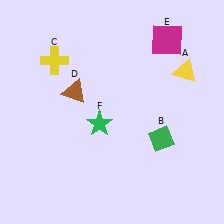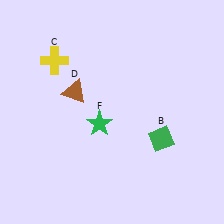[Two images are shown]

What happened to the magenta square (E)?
The magenta square (E) was removed in Image 2. It was in the top-right area of Image 1.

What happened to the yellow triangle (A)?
The yellow triangle (A) was removed in Image 2. It was in the top-right area of Image 1.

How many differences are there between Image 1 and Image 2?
There are 2 differences between the two images.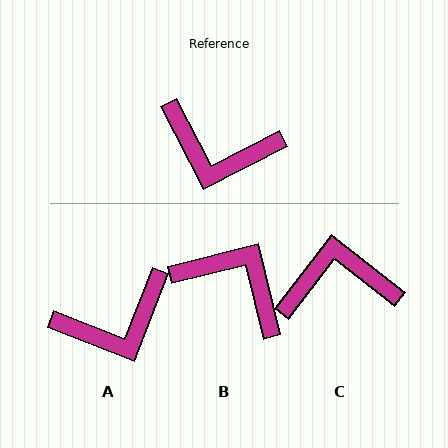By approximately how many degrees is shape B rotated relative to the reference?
Approximately 166 degrees counter-clockwise.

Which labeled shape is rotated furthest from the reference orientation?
B, about 166 degrees away.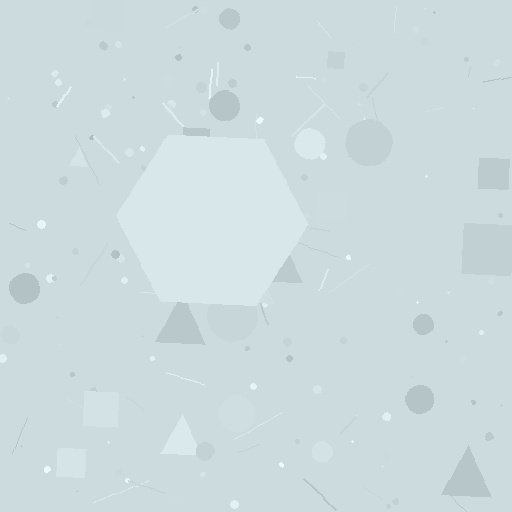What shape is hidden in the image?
A hexagon is hidden in the image.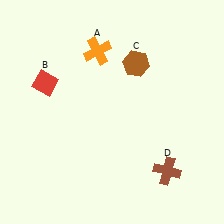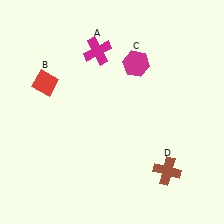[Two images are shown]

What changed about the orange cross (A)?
In Image 1, A is orange. In Image 2, it changed to magenta.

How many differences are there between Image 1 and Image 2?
There are 2 differences between the two images.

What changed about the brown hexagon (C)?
In Image 1, C is brown. In Image 2, it changed to magenta.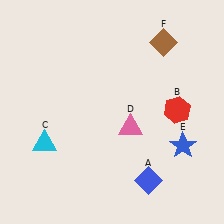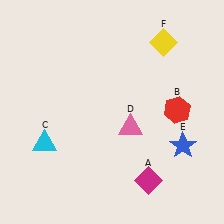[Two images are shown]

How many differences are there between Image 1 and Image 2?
There are 2 differences between the two images.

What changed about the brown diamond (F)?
In Image 1, F is brown. In Image 2, it changed to yellow.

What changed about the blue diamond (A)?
In Image 1, A is blue. In Image 2, it changed to magenta.